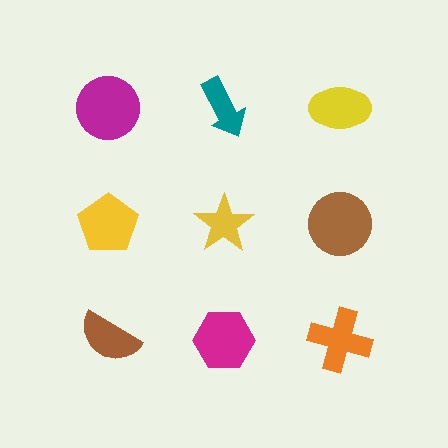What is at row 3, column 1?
A brown semicircle.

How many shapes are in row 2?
3 shapes.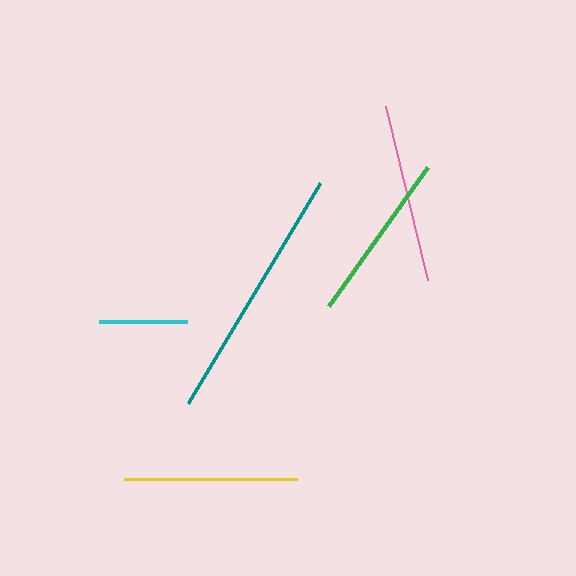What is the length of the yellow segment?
The yellow segment is approximately 173 pixels long.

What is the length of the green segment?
The green segment is approximately 170 pixels long.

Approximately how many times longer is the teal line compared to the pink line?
The teal line is approximately 1.4 times the length of the pink line.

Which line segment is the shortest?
The cyan line is the shortest at approximately 89 pixels.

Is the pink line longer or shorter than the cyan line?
The pink line is longer than the cyan line.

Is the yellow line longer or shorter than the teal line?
The teal line is longer than the yellow line.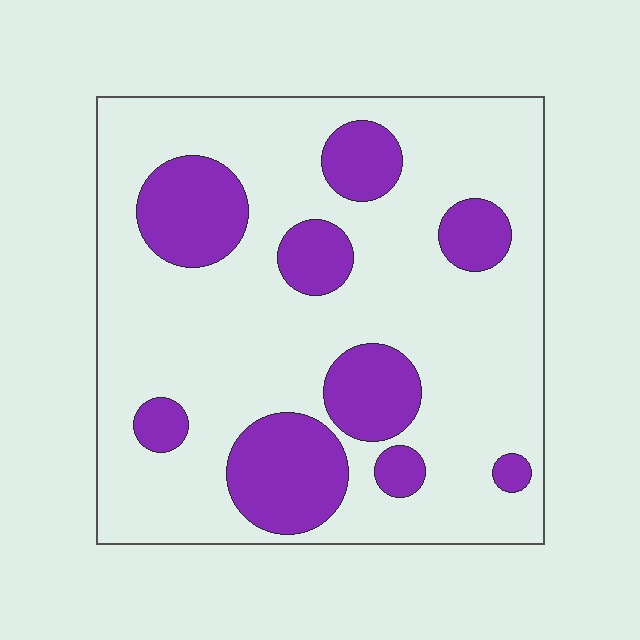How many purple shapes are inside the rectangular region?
9.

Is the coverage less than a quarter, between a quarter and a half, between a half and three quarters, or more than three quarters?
Less than a quarter.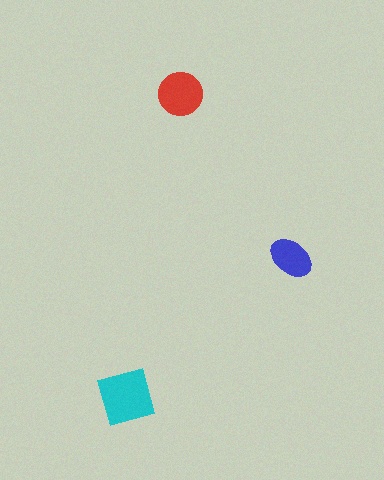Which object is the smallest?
The blue ellipse.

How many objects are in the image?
There are 3 objects in the image.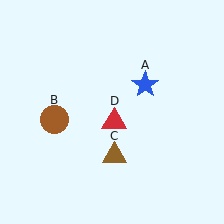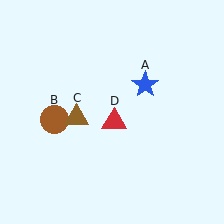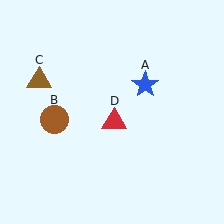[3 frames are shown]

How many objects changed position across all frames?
1 object changed position: brown triangle (object C).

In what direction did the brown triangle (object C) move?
The brown triangle (object C) moved up and to the left.